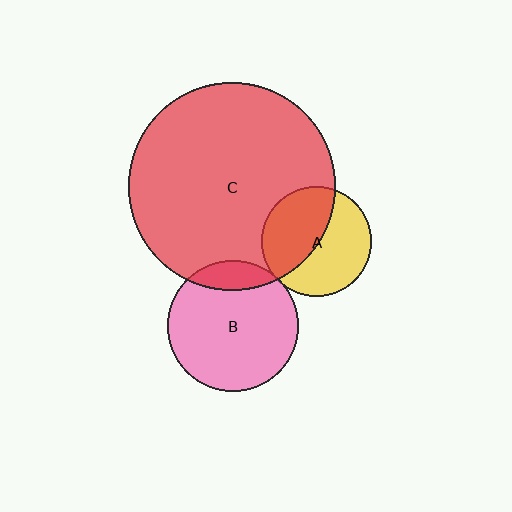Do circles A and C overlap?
Yes.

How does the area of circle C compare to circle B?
Approximately 2.5 times.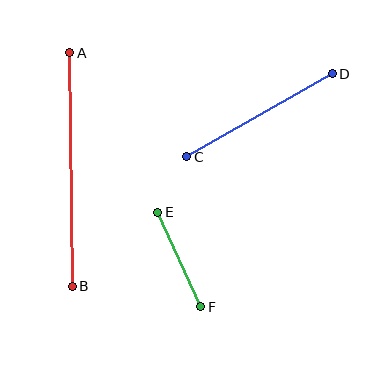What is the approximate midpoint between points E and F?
The midpoint is at approximately (179, 260) pixels.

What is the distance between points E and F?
The distance is approximately 104 pixels.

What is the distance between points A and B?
The distance is approximately 234 pixels.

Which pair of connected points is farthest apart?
Points A and B are farthest apart.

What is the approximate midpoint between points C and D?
The midpoint is at approximately (259, 115) pixels.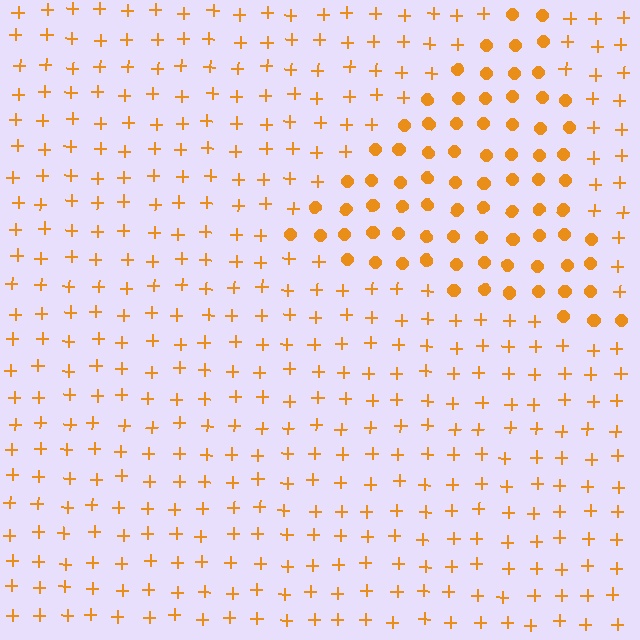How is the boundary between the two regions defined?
The boundary is defined by a change in element shape: circles inside vs. plus signs outside. All elements share the same color and spacing.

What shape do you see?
I see a triangle.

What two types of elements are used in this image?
The image uses circles inside the triangle region and plus signs outside it.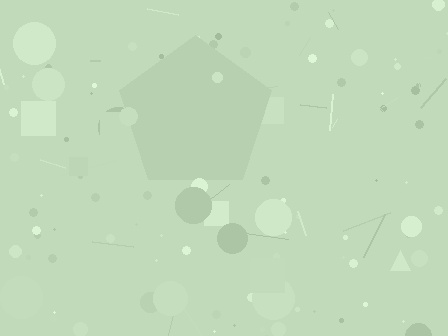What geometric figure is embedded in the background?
A pentagon is embedded in the background.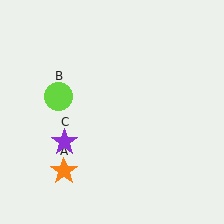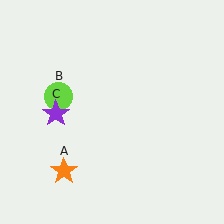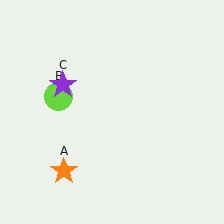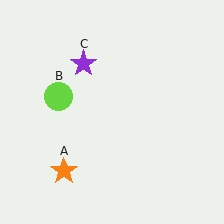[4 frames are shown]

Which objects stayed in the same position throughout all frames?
Orange star (object A) and lime circle (object B) remained stationary.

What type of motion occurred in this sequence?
The purple star (object C) rotated clockwise around the center of the scene.